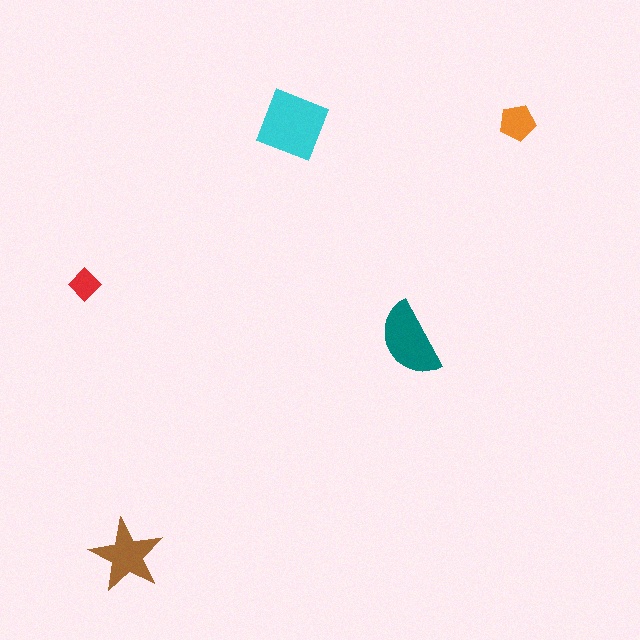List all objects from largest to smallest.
The cyan square, the teal semicircle, the brown star, the orange pentagon, the red diamond.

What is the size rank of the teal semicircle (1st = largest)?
2nd.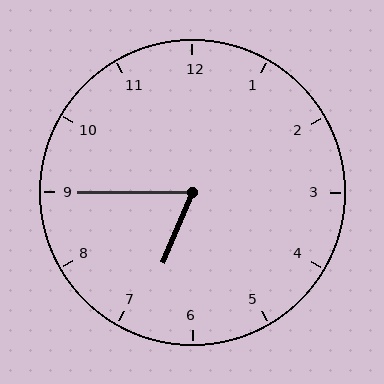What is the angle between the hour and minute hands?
Approximately 68 degrees.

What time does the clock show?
6:45.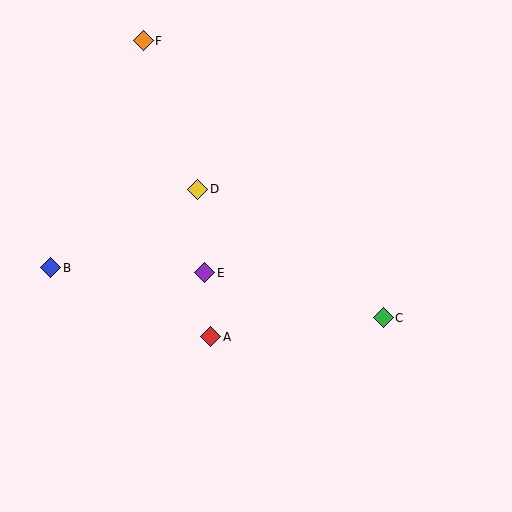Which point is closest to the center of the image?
Point E at (205, 273) is closest to the center.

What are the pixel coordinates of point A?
Point A is at (211, 337).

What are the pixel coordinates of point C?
Point C is at (383, 318).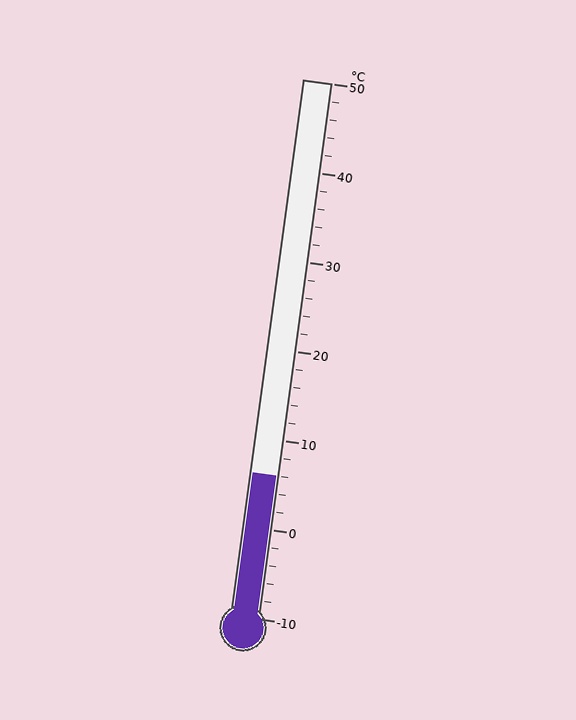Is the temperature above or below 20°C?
The temperature is below 20°C.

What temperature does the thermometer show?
The thermometer shows approximately 6°C.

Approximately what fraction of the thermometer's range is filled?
The thermometer is filled to approximately 25% of its range.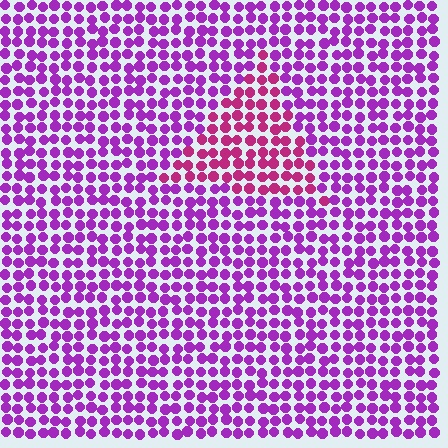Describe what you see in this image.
The image is filled with small purple elements in a uniform arrangement. A triangle-shaped region is visible where the elements are tinted to a slightly different hue, forming a subtle color boundary.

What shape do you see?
I see a triangle.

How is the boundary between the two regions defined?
The boundary is defined purely by a slight shift in hue (about 36 degrees). Spacing, size, and orientation are identical on both sides.